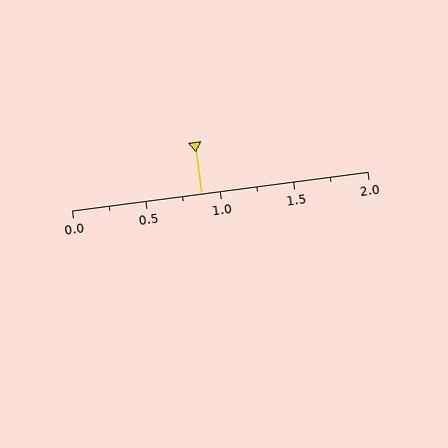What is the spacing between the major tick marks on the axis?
The major ticks are spaced 0.5 apart.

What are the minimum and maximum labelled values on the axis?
The axis runs from 0.0 to 2.0.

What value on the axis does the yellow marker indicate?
The marker indicates approximately 0.88.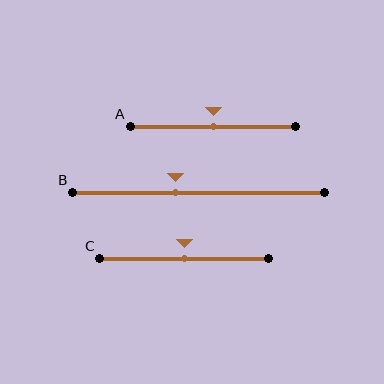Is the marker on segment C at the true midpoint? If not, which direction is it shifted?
Yes, the marker on segment C is at the true midpoint.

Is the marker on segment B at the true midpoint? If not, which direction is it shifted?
No, the marker on segment B is shifted to the left by about 9% of the segment length.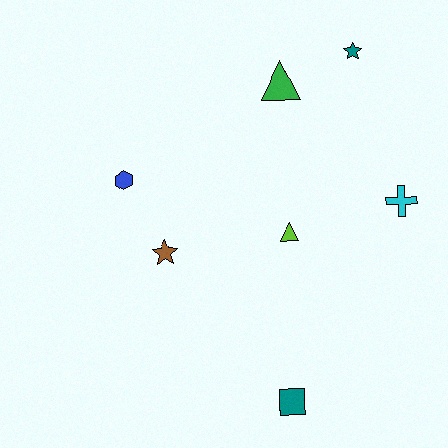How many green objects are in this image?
There is 1 green object.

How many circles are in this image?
There are no circles.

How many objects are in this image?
There are 7 objects.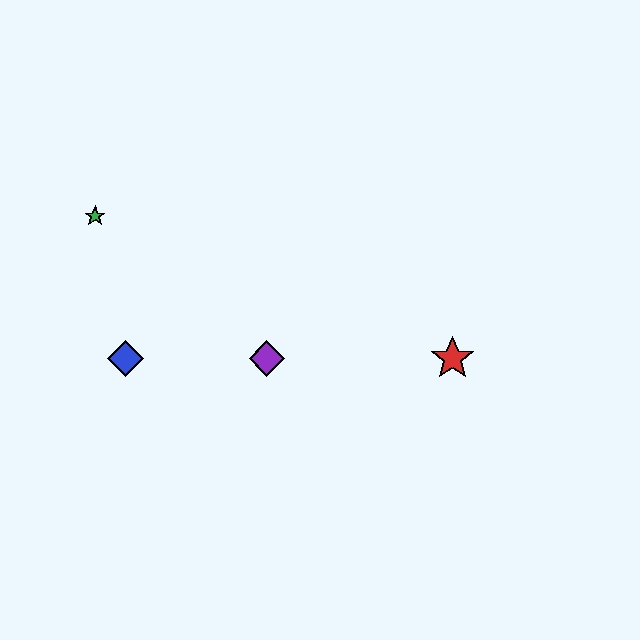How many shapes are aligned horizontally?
4 shapes (the red star, the blue diamond, the yellow circle, the purple diamond) are aligned horizontally.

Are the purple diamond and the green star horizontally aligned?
No, the purple diamond is at y≈359 and the green star is at y≈216.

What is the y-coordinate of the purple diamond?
The purple diamond is at y≈359.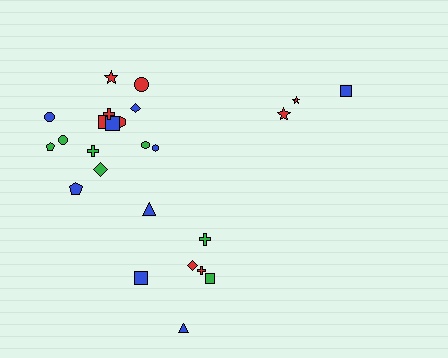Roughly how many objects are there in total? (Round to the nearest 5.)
Roughly 25 objects in total.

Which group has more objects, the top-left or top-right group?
The top-left group.